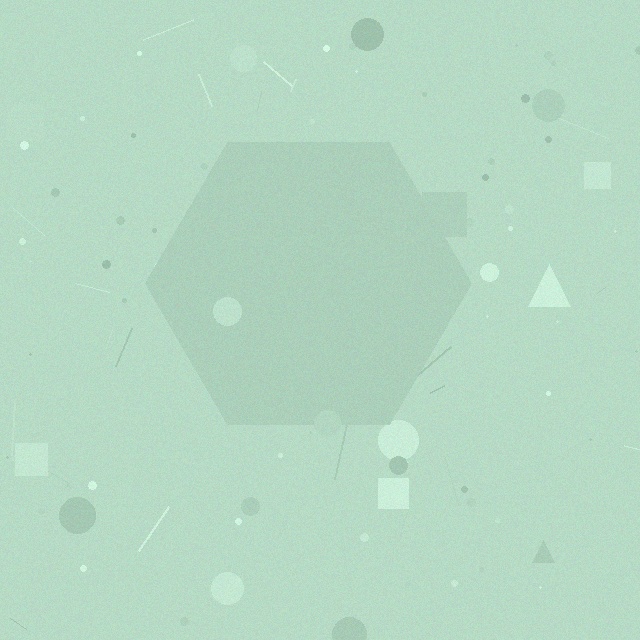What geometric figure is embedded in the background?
A hexagon is embedded in the background.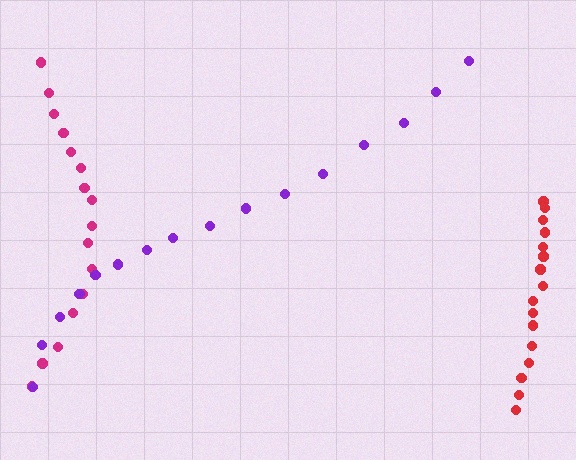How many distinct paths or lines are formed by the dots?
There are 3 distinct paths.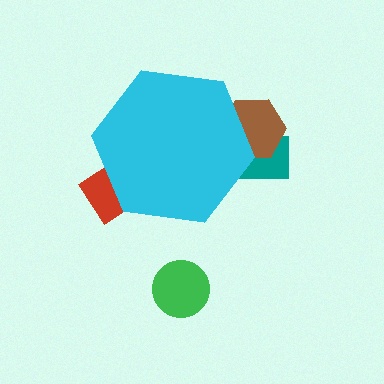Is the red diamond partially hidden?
Yes, the red diamond is partially hidden behind the cyan hexagon.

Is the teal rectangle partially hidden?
Yes, the teal rectangle is partially hidden behind the cyan hexagon.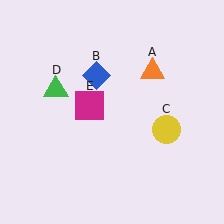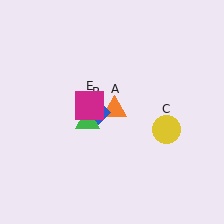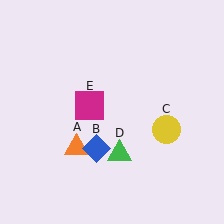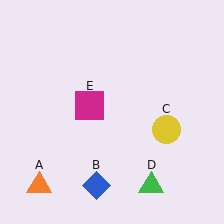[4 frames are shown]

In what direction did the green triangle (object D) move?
The green triangle (object D) moved down and to the right.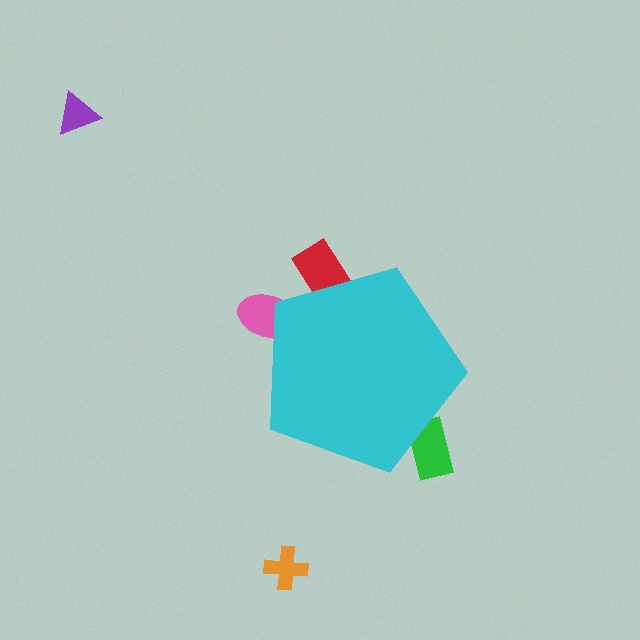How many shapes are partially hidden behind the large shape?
3 shapes are partially hidden.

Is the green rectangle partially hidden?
Yes, the green rectangle is partially hidden behind the cyan pentagon.